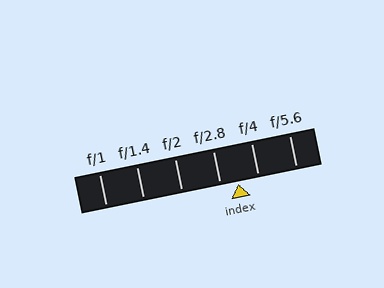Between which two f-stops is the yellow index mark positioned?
The index mark is between f/2.8 and f/4.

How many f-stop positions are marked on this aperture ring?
There are 6 f-stop positions marked.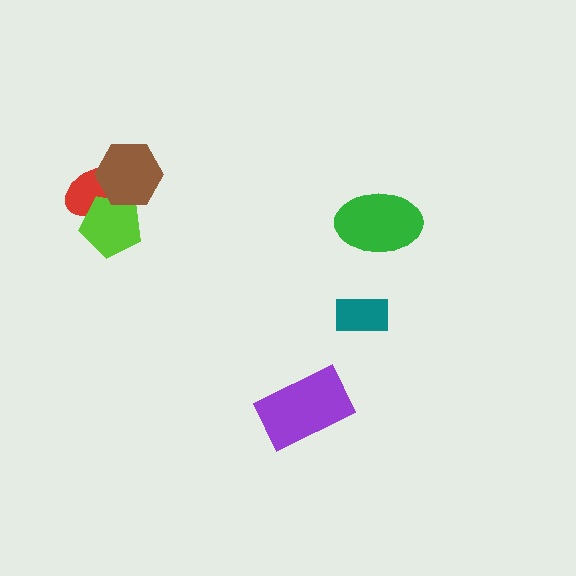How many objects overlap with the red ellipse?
2 objects overlap with the red ellipse.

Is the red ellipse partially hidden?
Yes, it is partially covered by another shape.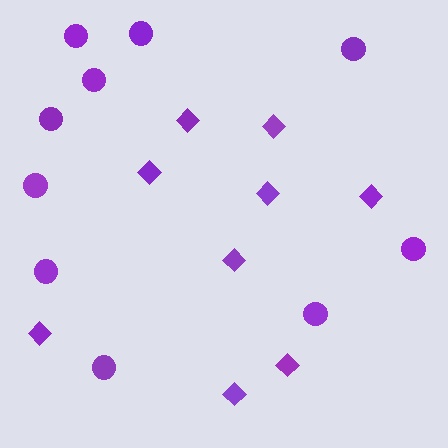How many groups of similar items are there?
There are 2 groups: one group of circles (10) and one group of diamonds (9).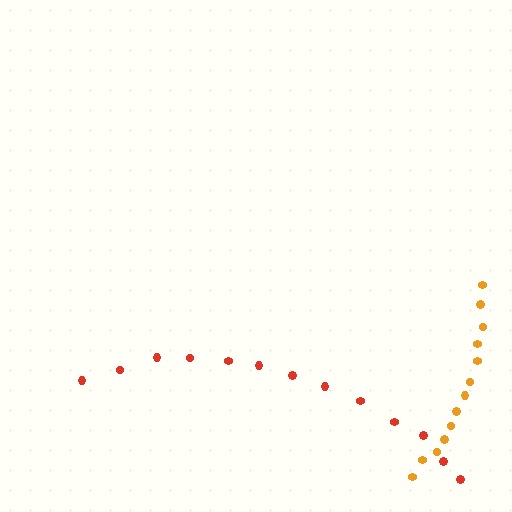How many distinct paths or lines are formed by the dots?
There are 2 distinct paths.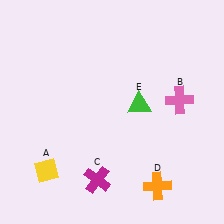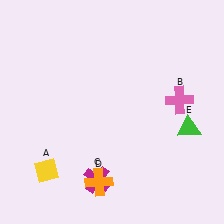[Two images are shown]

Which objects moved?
The objects that moved are: the orange cross (D), the green triangle (E).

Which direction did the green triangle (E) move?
The green triangle (E) moved right.